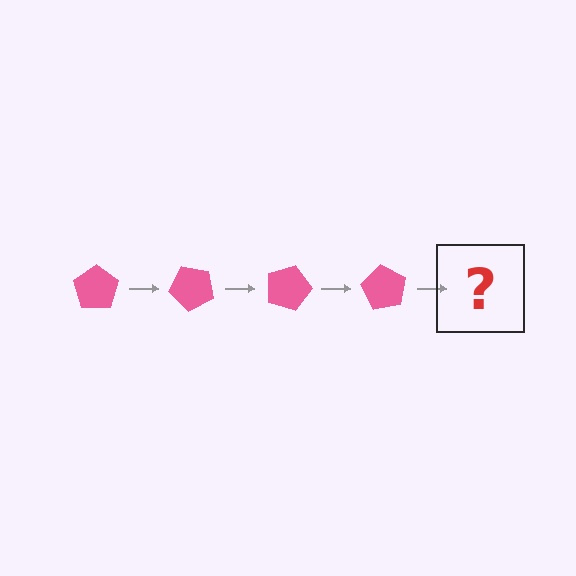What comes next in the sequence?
The next element should be a pink pentagon rotated 180 degrees.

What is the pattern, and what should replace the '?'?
The pattern is that the pentagon rotates 45 degrees each step. The '?' should be a pink pentagon rotated 180 degrees.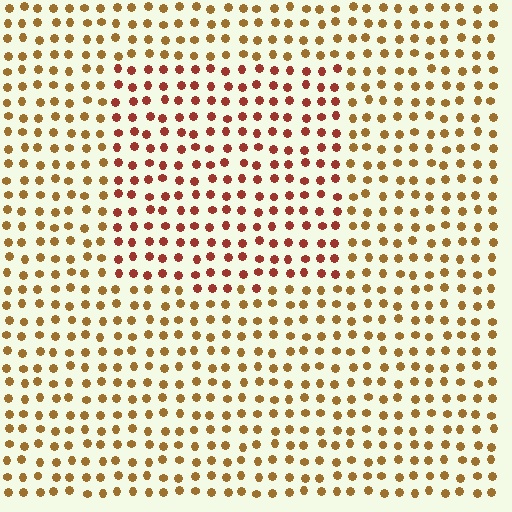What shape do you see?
I see a rectangle.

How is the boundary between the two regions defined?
The boundary is defined purely by a slight shift in hue (about 32 degrees). Spacing, size, and orientation are identical on both sides.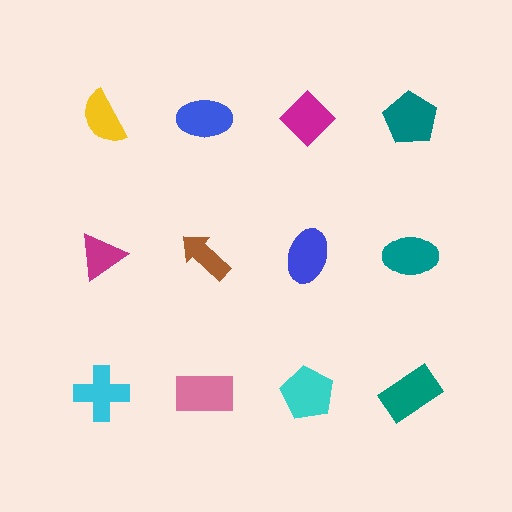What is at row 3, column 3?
A cyan pentagon.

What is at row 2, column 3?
A blue ellipse.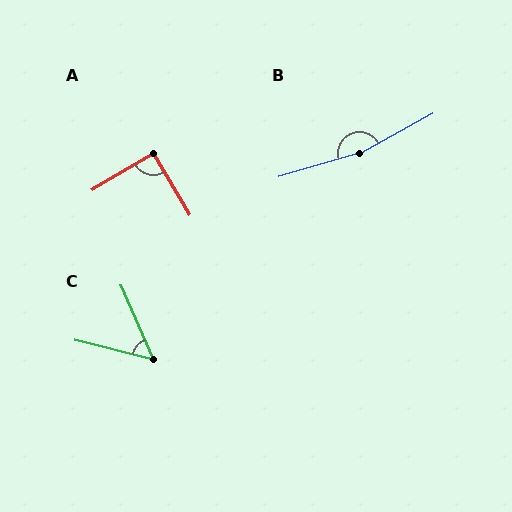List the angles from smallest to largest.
C (53°), A (90°), B (167°).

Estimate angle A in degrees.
Approximately 90 degrees.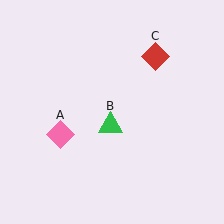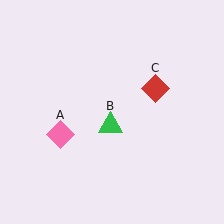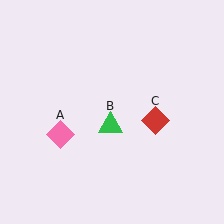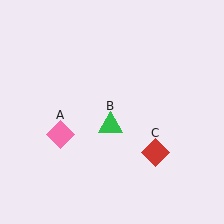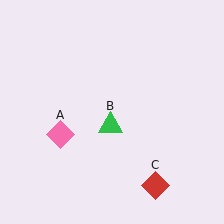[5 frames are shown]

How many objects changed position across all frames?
1 object changed position: red diamond (object C).